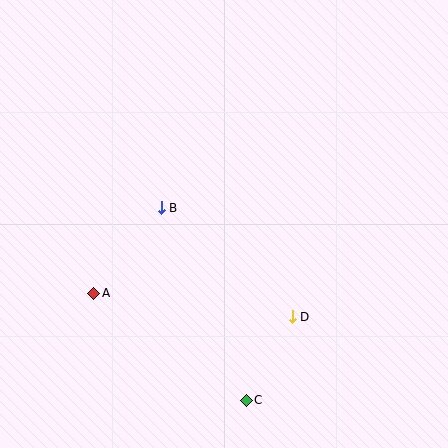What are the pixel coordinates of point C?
Point C is at (246, 400).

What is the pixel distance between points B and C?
The distance between B and C is 210 pixels.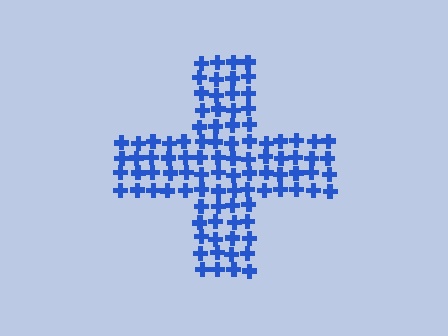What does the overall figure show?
The overall figure shows a cross.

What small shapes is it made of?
It is made of small crosses.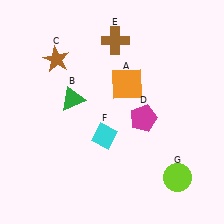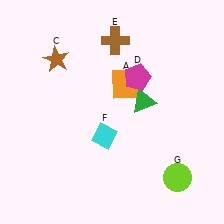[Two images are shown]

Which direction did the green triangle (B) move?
The green triangle (B) moved right.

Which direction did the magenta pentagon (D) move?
The magenta pentagon (D) moved up.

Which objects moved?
The objects that moved are: the green triangle (B), the magenta pentagon (D).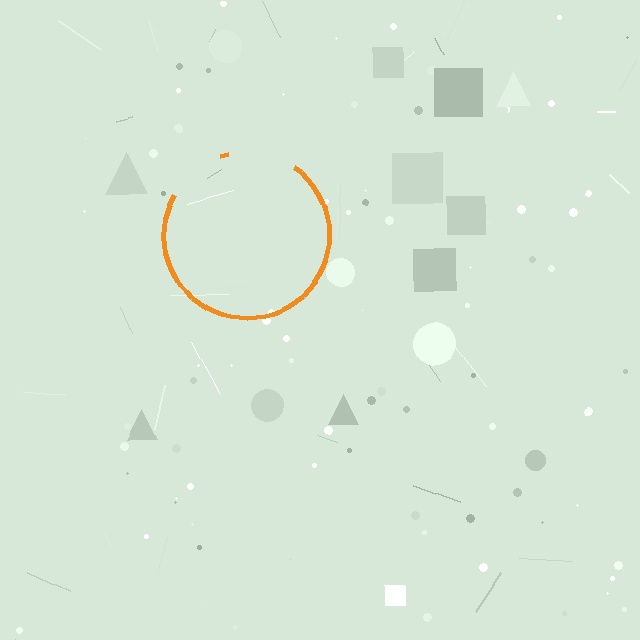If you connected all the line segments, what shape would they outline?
They would outline a circle.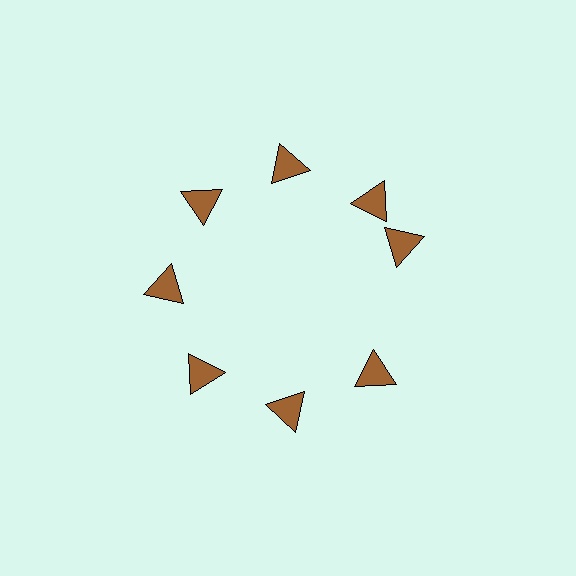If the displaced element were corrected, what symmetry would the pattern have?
It would have 8-fold rotational symmetry — the pattern would map onto itself every 45 degrees.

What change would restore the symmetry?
The symmetry would be restored by rotating it back into even spacing with its neighbors so that all 8 triangles sit at equal angles and equal distance from the center.